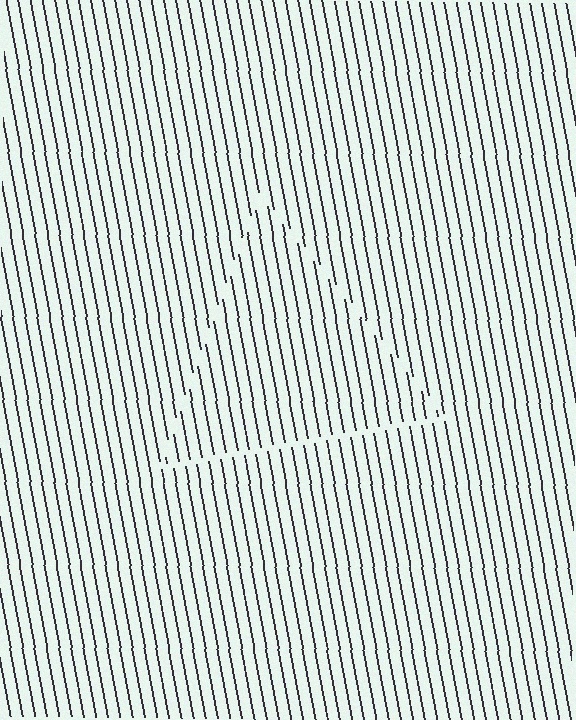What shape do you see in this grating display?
An illusory triangle. The interior of the shape contains the same grating, shifted by half a period — the contour is defined by the phase discontinuity where line-ends from the inner and outer gratings abut.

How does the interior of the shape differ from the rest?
The interior of the shape contains the same grating, shifted by half a period — the contour is defined by the phase discontinuity where line-ends from the inner and outer gratings abut.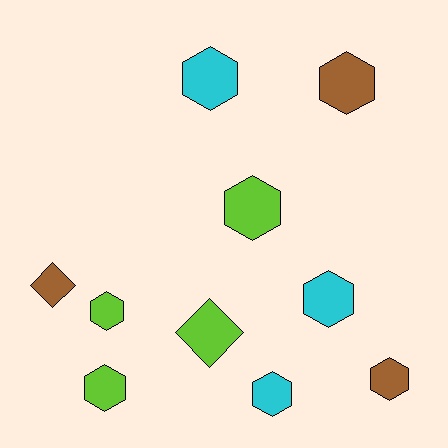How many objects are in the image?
There are 10 objects.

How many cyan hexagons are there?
There are 3 cyan hexagons.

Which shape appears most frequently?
Hexagon, with 8 objects.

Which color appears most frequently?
Lime, with 4 objects.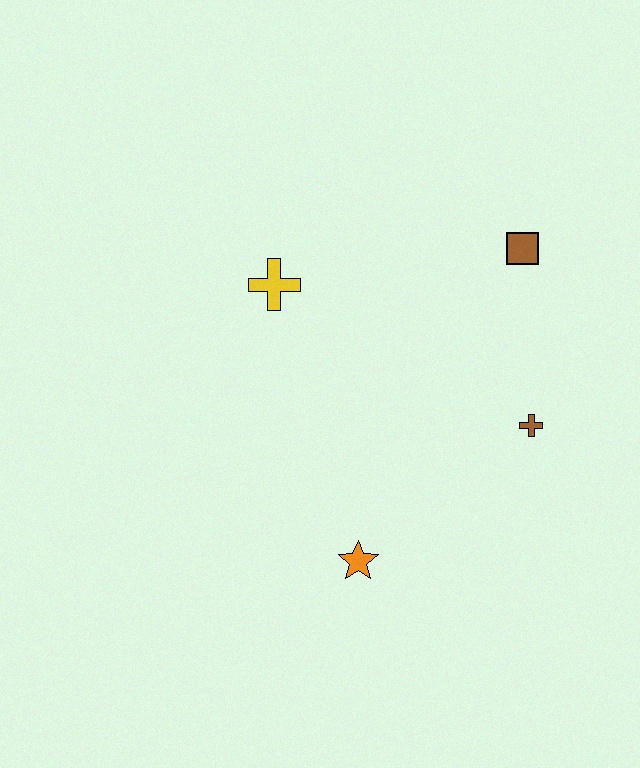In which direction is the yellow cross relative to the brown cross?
The yellow cross is to the left of the brown cross.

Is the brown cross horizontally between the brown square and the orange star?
No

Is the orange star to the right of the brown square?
No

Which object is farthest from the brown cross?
The yellow cross is farthest from the brown cross.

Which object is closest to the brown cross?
The brown square is closest to the brown cross.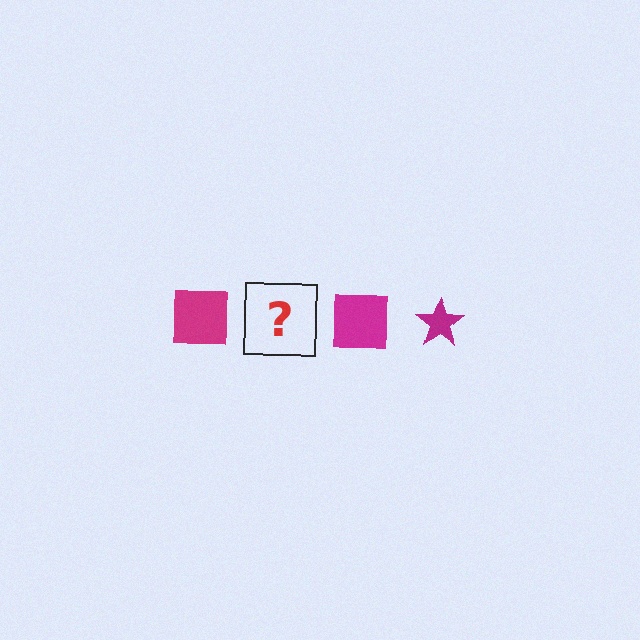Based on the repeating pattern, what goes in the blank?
The blank should be a magenta star.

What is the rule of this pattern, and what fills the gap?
The rule is that the pattern cycles through square, star shapes in magenta. The gap should be filled with a magenta star.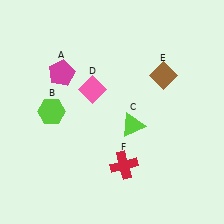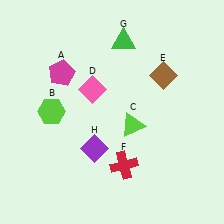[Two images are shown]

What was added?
A green triangle (G), a purple diamond (H) were added in Image 2.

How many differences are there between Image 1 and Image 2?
There are 2 differences between the two images.